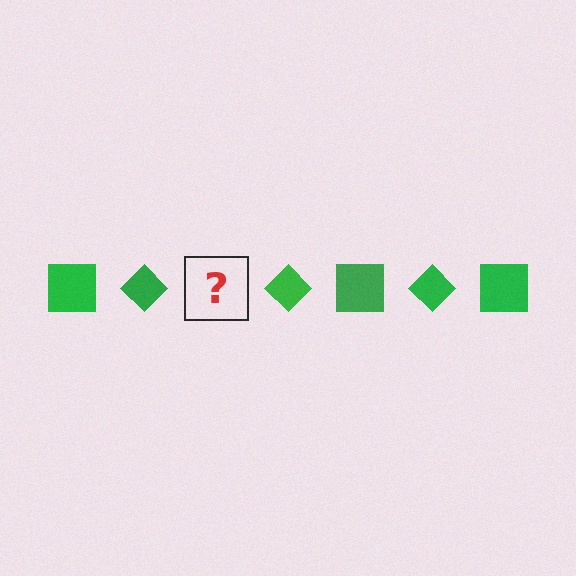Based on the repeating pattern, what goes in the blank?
The blank should be a green square.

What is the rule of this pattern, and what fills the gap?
The rule is that the pattern cycles through square, diamond shapes in green. The gap should be filled with a green square.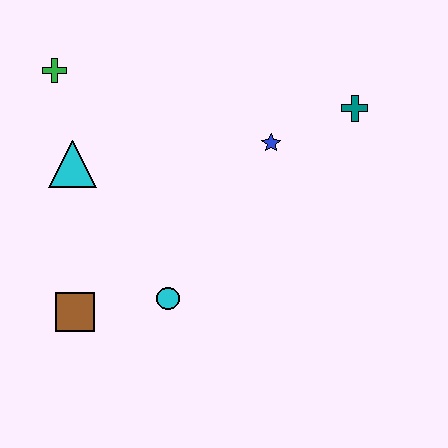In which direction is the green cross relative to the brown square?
The green cross is above the brown square.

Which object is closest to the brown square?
The cyan circle is closest to the brown square.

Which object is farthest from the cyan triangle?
The teal cross is farthest from the cyan triangle.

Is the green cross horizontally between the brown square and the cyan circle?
No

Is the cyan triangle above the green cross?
No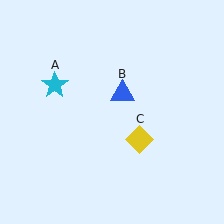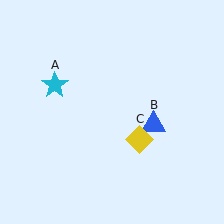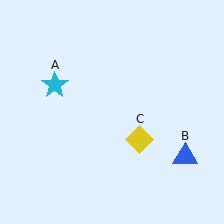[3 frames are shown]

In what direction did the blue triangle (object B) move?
The blue triangle (object B) moved down and to the right.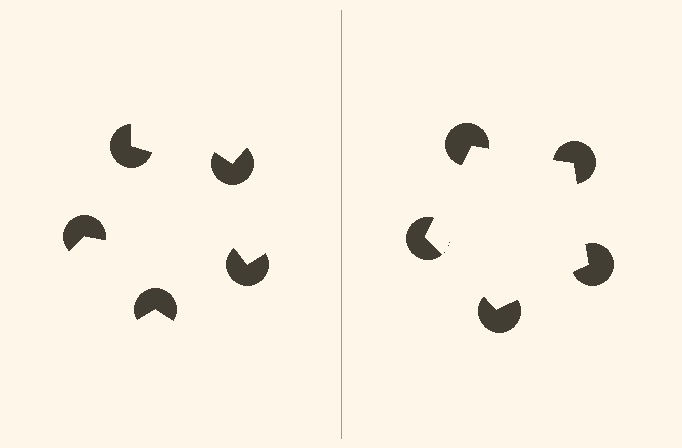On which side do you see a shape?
An illusory pentagon appears on the right side. On the left side the wedge cuts are rotated, so no coherent shape forms.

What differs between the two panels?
The pac-man discs are positioned identically on both sides; only the wedge orientations differ. On the right they align to a pentagon; on the left they are misaligned.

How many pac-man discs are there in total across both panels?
10 — 5 on each side.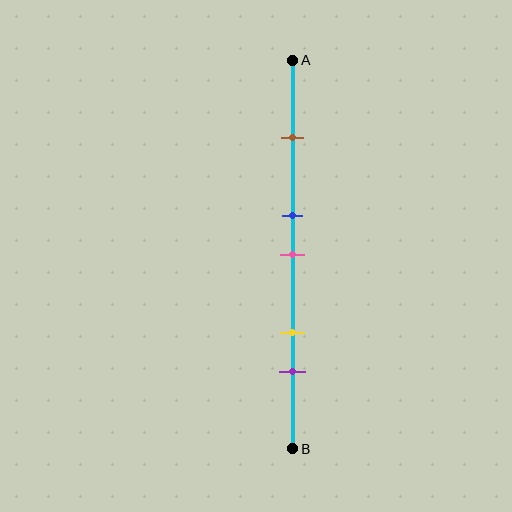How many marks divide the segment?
There are 5 marks dividing the segment.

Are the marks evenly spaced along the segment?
No, the marks are not evenly spaced.